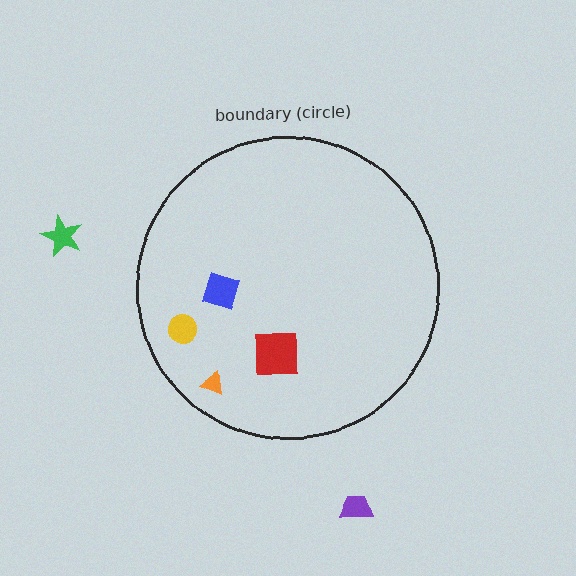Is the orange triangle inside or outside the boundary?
Inside.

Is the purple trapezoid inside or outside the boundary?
Outside.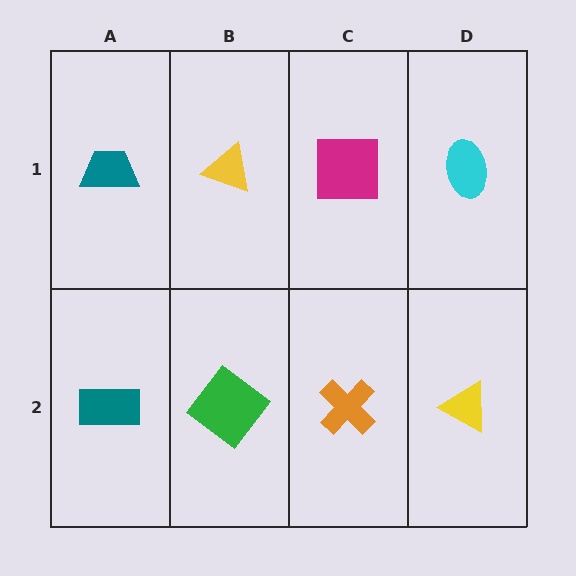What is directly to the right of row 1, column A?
A yellow triangle.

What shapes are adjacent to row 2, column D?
A cyan ellipse (row 1, column D), an orange cross (row 2, column C).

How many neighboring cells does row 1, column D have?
2.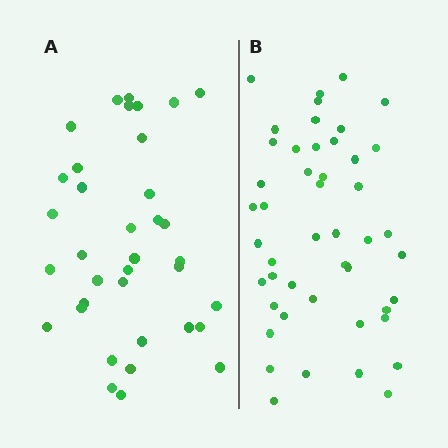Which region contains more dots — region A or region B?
Region B (the right region) has more dots.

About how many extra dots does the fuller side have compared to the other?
Region B has roughly 12 or so more dots than region A.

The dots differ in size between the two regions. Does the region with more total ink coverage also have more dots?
No. Region A has more total ink coverage because its dots are larger, but region B actually contains more individual dots. Total area can be misleading — the number of items is what matters here.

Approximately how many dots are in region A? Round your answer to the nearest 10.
About 40 dots. (The exact count is 36, which rounds to 40.)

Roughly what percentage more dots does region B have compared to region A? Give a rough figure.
About 30% more.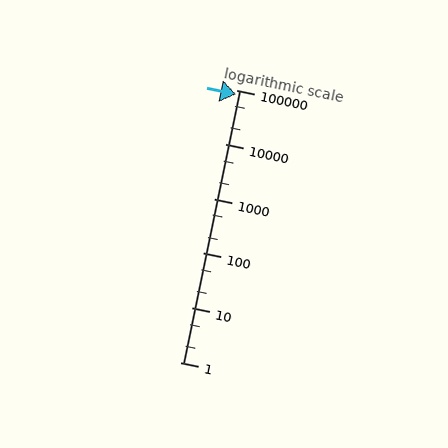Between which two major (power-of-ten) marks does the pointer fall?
The pointer is between 10000 and 100000.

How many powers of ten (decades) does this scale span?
The scale spans 5 decades, from 1 to 100000.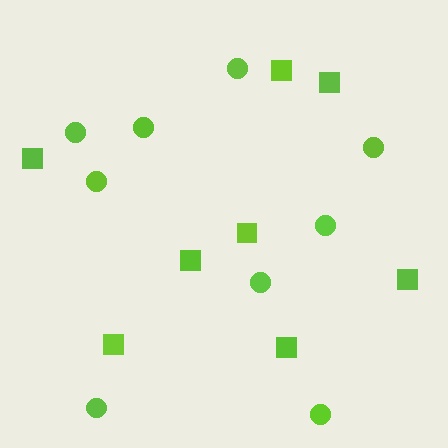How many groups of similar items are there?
There are 2 groups: one group of squares (8) and one group of circles (9).